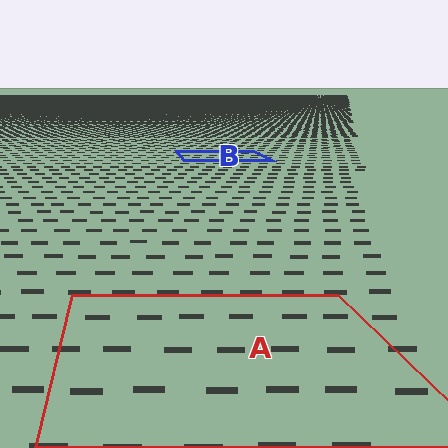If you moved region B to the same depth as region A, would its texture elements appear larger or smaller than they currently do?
They would appear larger. At a closer depth, the same texture elements are projected at a bigger on-screen size.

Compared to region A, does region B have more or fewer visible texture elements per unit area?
Region B has more texture elements per unit area — they are packed more densely because it is farther away.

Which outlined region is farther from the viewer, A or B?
Region B is farther from the viewer — the texture elements inside it appear smaller and more densely packed.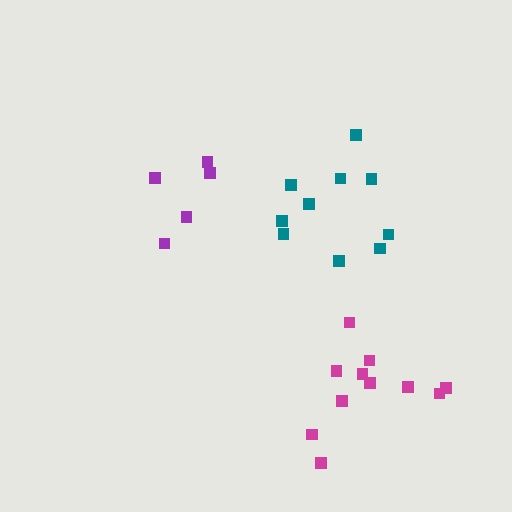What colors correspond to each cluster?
The clusters are colored: purple, magenta, teal.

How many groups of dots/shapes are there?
There are 3 groups.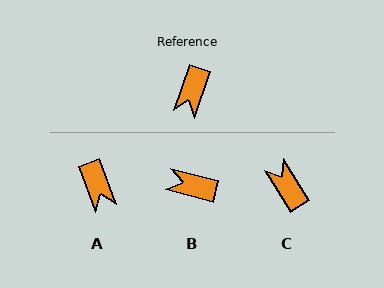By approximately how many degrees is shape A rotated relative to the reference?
Approximately 40 degrees counter-clockwise.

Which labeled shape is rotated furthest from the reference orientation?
C, about 128 degrees away.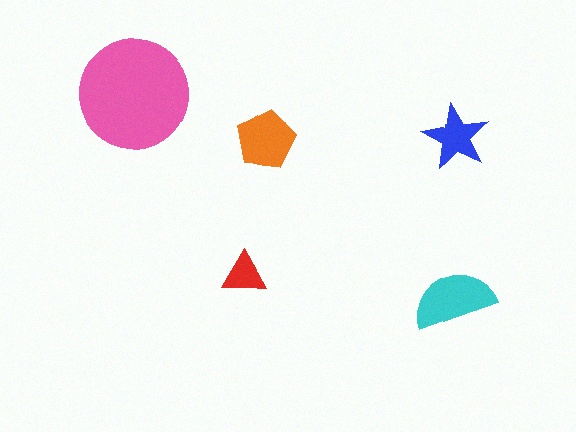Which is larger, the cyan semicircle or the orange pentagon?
The cyan semicircle.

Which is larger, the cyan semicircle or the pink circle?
The pink circle.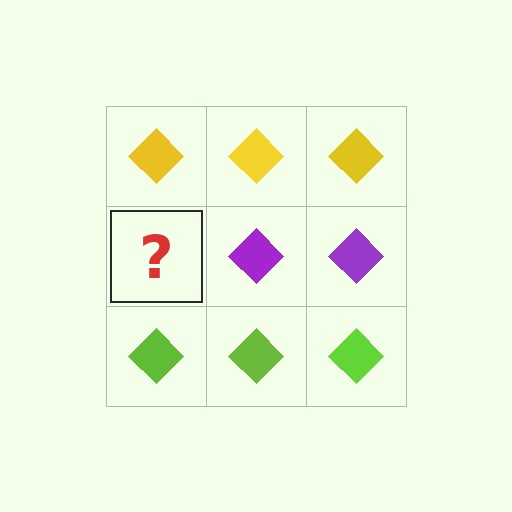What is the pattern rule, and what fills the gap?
The rule is that each row has a consistent color. The gap should be filled with a purple diamond.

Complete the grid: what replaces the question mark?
The question mark should be replaced with a purple diamond.